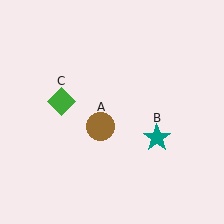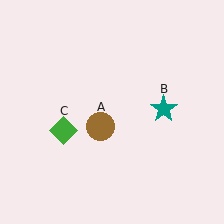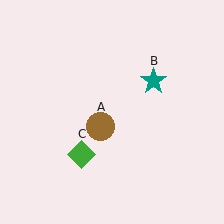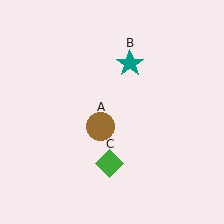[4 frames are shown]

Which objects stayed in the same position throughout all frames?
Brown circle (object A) remained stationary.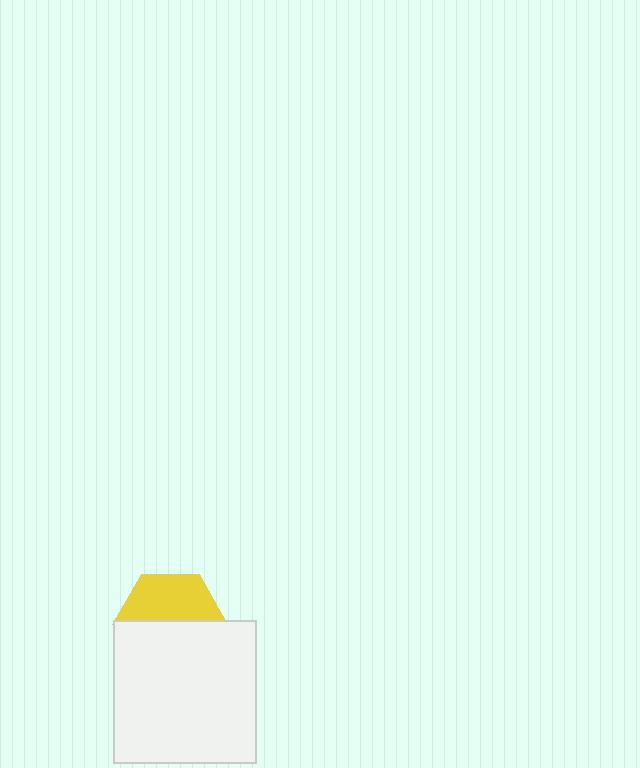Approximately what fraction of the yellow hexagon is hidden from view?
Roughly 56% of the yellow hexagon is hidden behind the white square.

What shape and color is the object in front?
The object in front is a white square.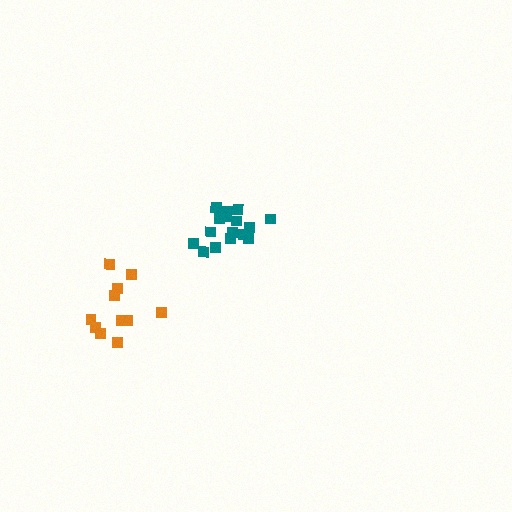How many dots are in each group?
Group 1: 16 dots, Group 2: 11 dots (27 total).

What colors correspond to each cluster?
The clusters are colored: teal, orange.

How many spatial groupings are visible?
There are 2 spatial groupings.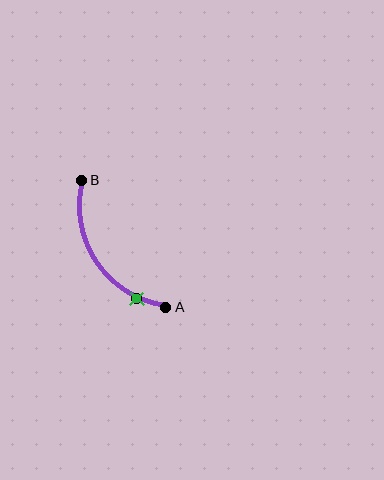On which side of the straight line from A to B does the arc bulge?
The arc bulges below and to the left of the straight line connecting A and B.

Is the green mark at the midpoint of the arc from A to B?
No. The green mark lies on the arc but is closer to endpoint A. The arc midpoint would be at the point on the curve equidistant along the arc from both A and B.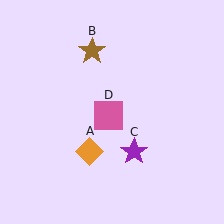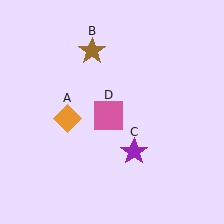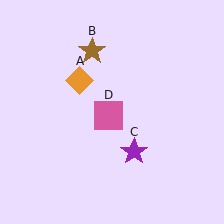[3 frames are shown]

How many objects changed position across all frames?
1 object changed position: orange diamond (object A).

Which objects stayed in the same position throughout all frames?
Brown star (object B) and purple star (object C) and pink square (object D) remained stationary.